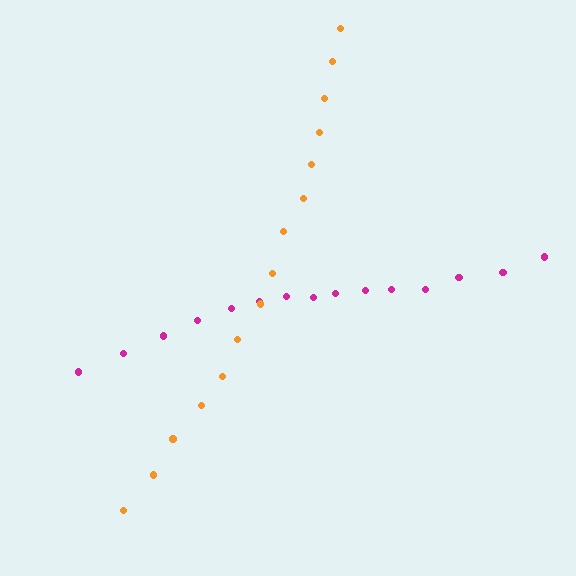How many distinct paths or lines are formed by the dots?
There are 2 distinct paths.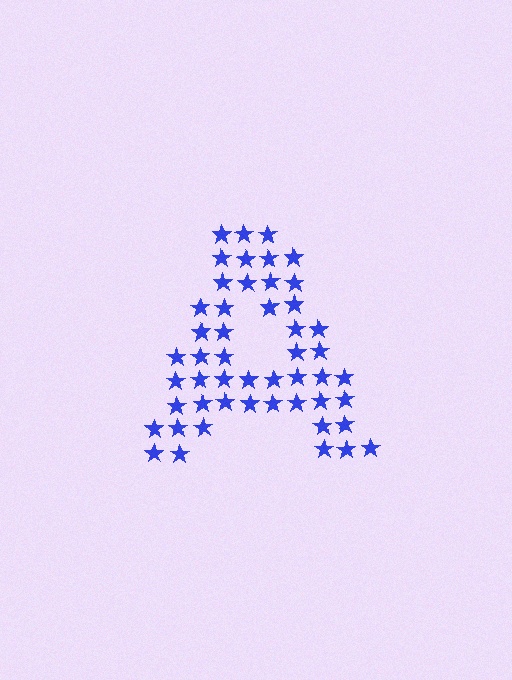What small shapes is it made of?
It is made of small stars.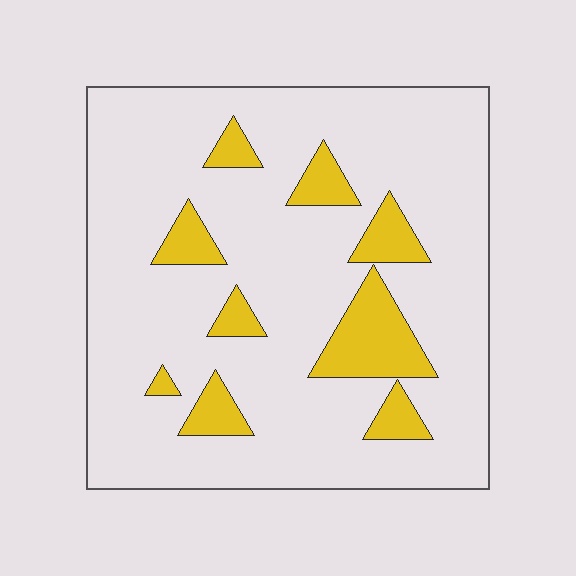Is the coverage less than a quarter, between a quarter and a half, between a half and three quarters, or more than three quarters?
Less than a quarter.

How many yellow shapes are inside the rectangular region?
9.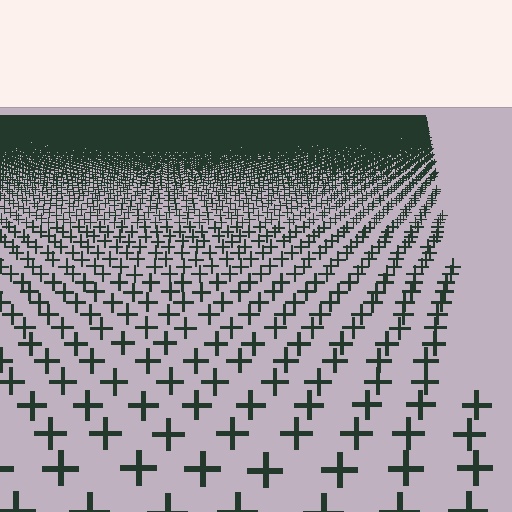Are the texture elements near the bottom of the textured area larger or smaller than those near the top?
Larger. Near the bottom, elements are closer to the viewer and appear at a bigger on-screen size.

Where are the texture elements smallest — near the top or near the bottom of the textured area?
Near the top.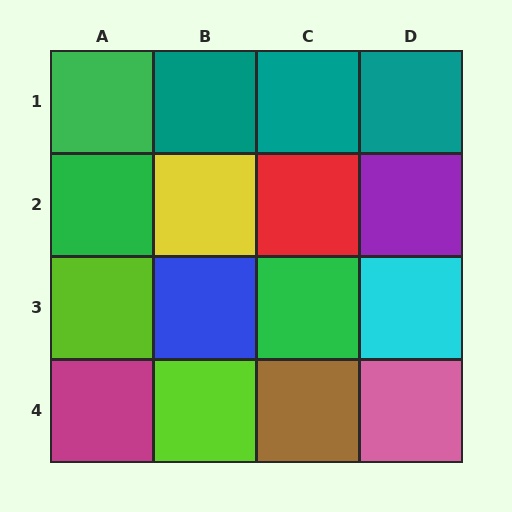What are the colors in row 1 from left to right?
Green, teal, teal, teal.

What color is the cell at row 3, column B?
Blue.